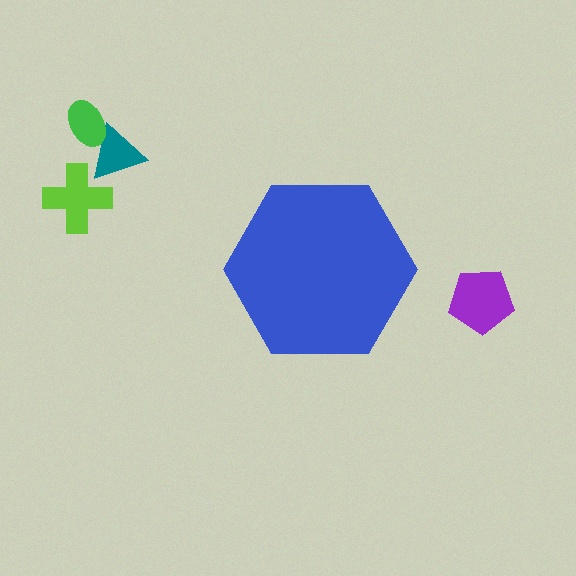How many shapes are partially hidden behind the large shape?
0 shapes are partially hidden.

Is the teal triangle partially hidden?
No, the teal triangle is fully visible.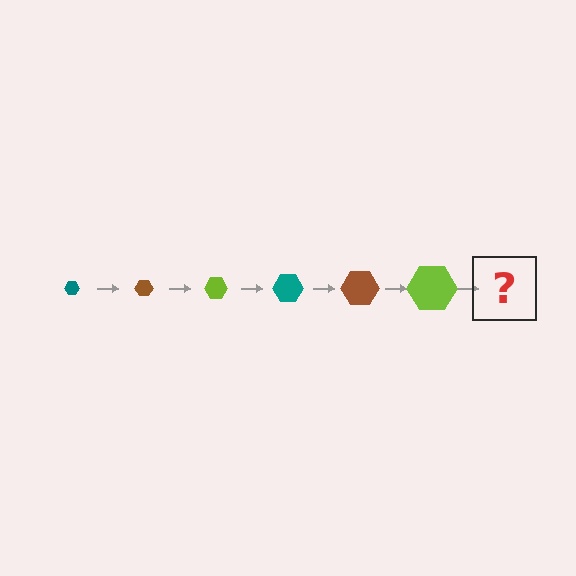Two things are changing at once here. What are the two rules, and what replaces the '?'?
The two rules are that the hexagon grows larger each step and the color cycles through teal, brown, and lime. The '?' should be a teal hexagon, larger than the previous one.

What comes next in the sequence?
The next element should be a teal hexagon, larger than the previous one.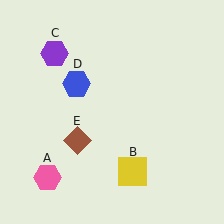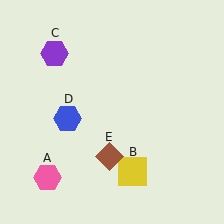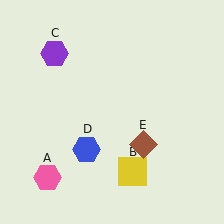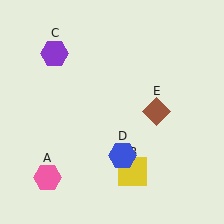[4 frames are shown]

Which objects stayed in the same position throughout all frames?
Pink hexagon (object A) and yellow square (object B) and purple hexagon (object C) remained stationary.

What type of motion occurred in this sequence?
The blue hexagon (object D), brown diamond (object E) rotated counterclockwise around the center of the scene.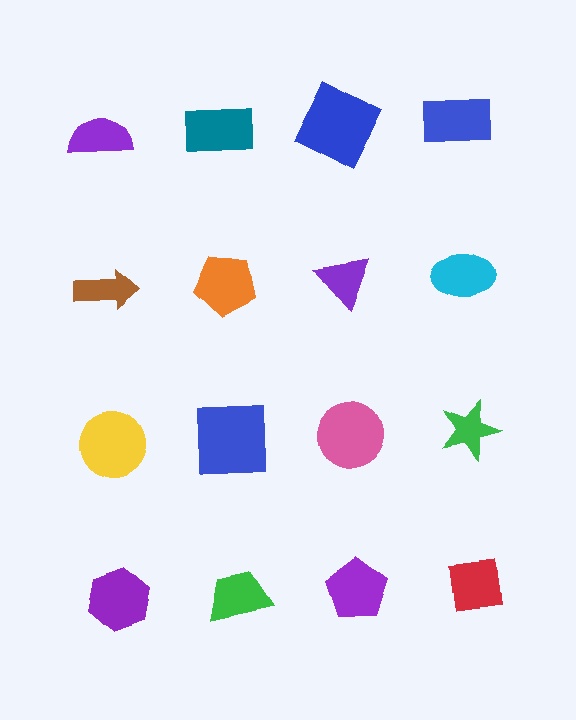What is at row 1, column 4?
A blue rectangle.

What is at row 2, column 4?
A cyan ellipse.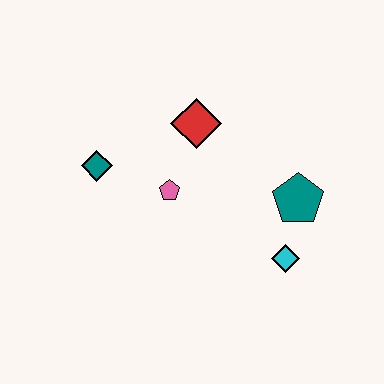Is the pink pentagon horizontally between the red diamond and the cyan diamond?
No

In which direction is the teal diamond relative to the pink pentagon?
The teal diamond is to the left of the pink pentagon.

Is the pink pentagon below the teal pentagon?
No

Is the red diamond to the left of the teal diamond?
No